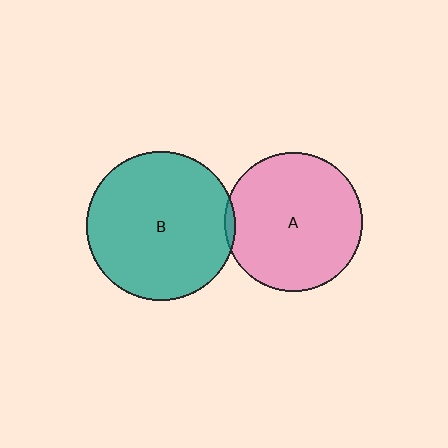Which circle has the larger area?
Circle B (teal).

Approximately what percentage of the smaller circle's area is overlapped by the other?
Approximately 5%.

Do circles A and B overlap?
Yes.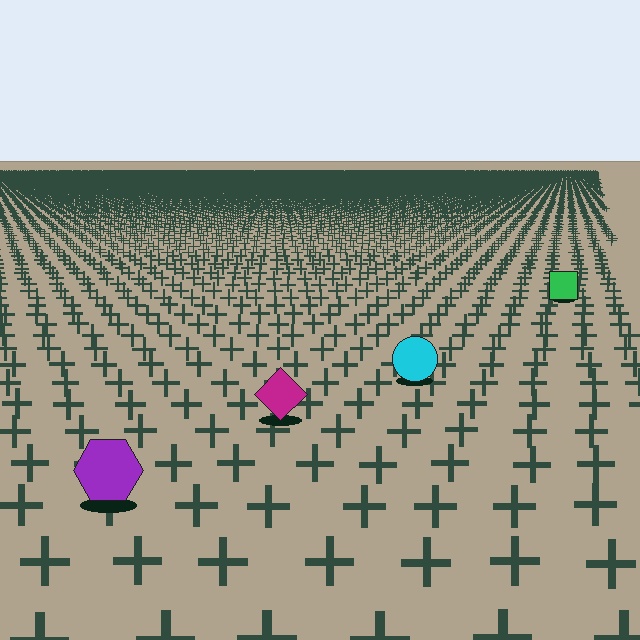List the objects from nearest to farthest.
From nearest to farthest: the purple hexagon, the magenta diamond, the cyan circle, the green square.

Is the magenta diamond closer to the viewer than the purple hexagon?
No. The purple hexagon is closer — you can tell from the texture gradient: the ground texture is coarser near it.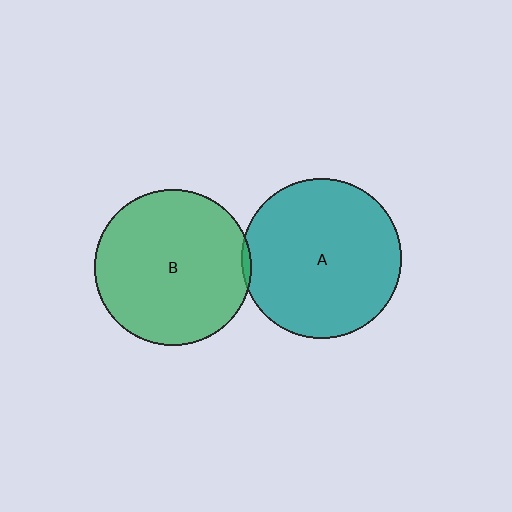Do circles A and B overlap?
Yes.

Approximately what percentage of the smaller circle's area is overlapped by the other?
Approximately 5%.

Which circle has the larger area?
Circle A (teal).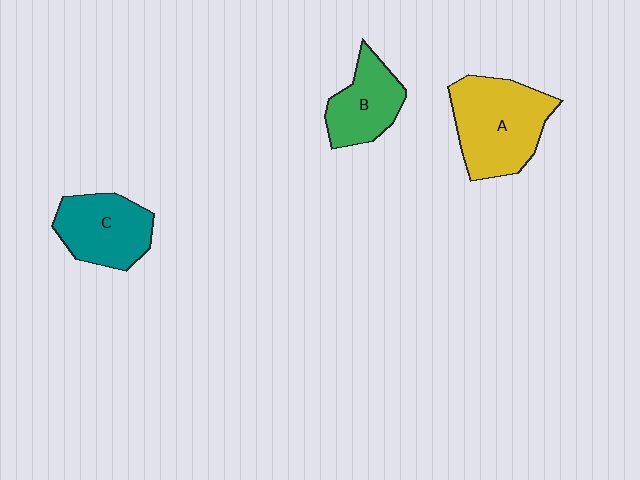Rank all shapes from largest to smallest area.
From largest to smallest: A (yellow), C (teal), B (green).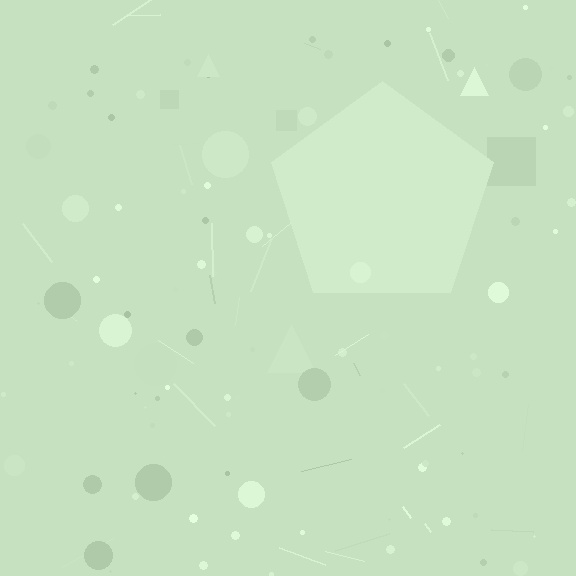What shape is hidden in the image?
A pentagon is hidden in the image.